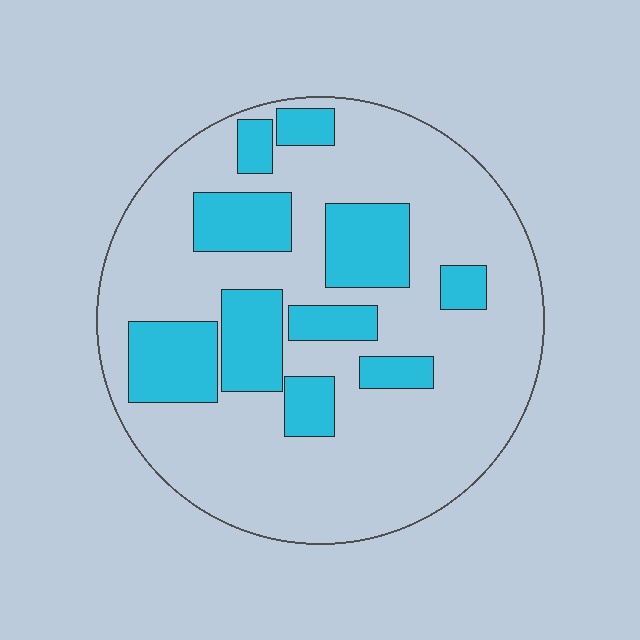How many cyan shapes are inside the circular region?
10.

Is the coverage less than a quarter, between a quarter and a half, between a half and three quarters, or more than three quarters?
Between a quarter and a half.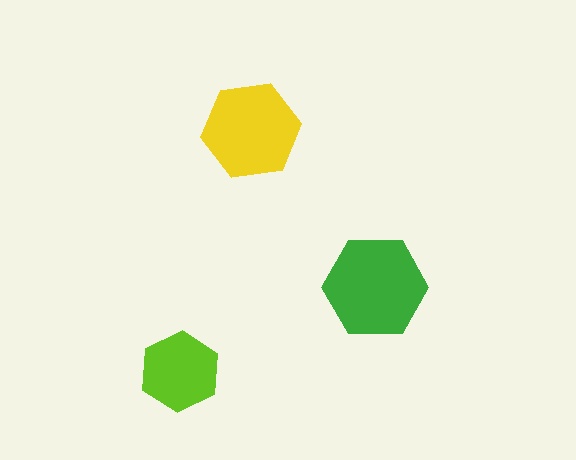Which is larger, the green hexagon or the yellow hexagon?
The green one.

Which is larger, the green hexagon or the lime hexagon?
The green one.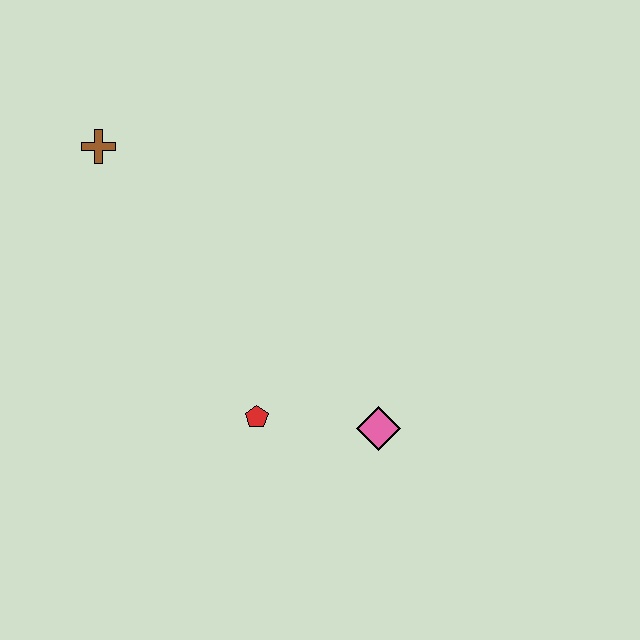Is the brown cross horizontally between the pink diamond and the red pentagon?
No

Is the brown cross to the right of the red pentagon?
No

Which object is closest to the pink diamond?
The red pentagon is closest to the pink diamond.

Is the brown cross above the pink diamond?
Yes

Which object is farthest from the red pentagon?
The brown cross is farthest from the red pentagon.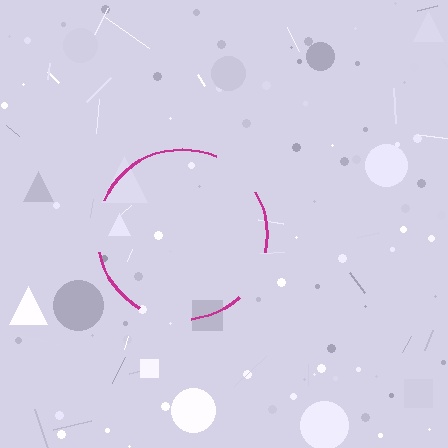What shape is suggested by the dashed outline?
The dashed outline suggests a circle.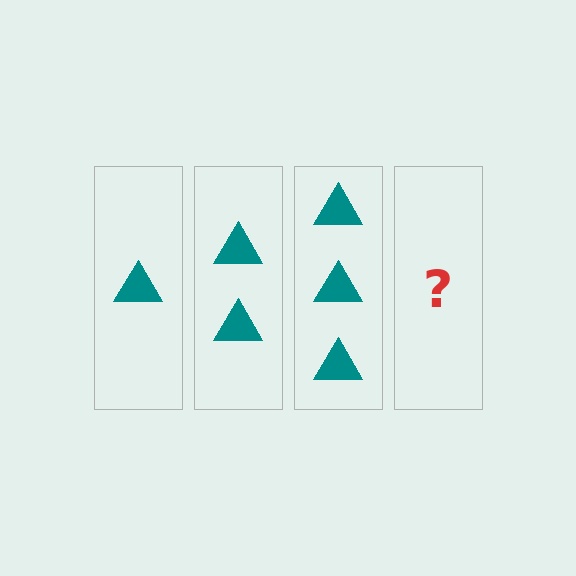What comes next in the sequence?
The next element should be 4 triangles.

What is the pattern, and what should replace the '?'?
The pattern is that each step adds one more triangle. The '?' should be 4 triangles.